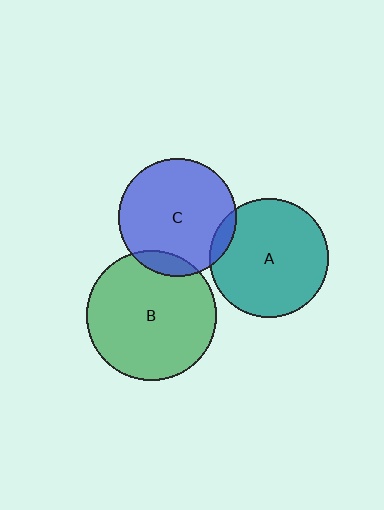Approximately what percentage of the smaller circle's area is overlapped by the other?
Approximately 5%.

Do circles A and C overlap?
Yes.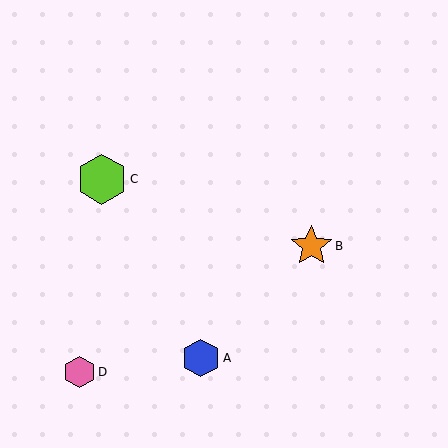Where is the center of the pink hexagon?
The center of the pink hexagon is at (80, 372).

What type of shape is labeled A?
Shape A is a blue hexagon.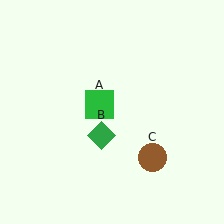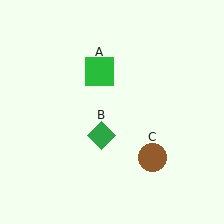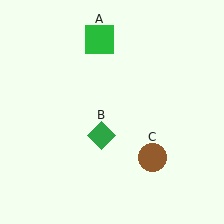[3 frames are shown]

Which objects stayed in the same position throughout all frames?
Green diamond (object B) and brown circle (object C) remained stationary.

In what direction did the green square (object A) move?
The green square (object A) moved up.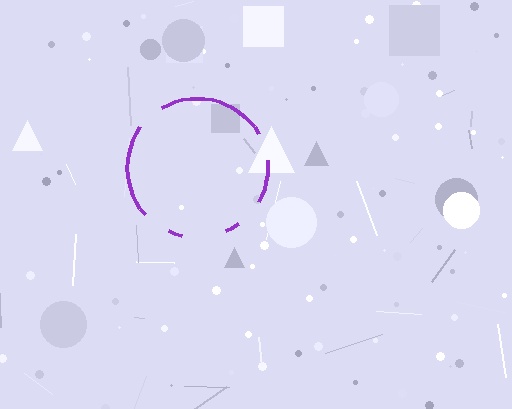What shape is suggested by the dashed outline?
The dashed outline suggests a circle.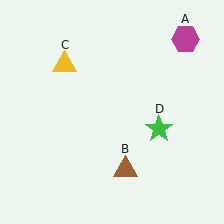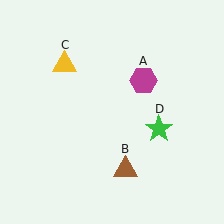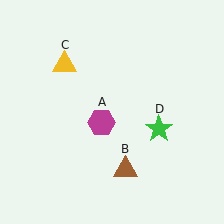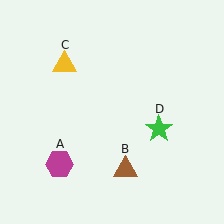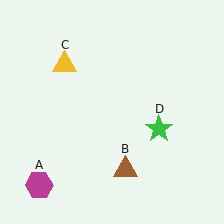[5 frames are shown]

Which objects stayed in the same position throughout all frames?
Brown triangle (object B) and yellow triangle (object C) and green star (object D) remained stationary.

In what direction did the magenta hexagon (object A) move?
The magenta hexagon (object A) moved down and to the left.